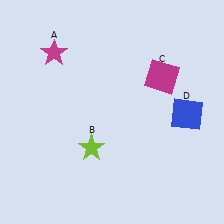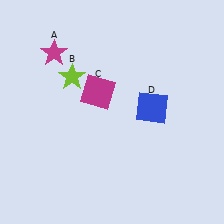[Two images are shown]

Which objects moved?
The objects that moved are: the lime star (B), the magenta square (C), the blue square (D).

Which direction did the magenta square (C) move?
The magenta square (C) moved left.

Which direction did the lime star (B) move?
The lime star (B) moved up.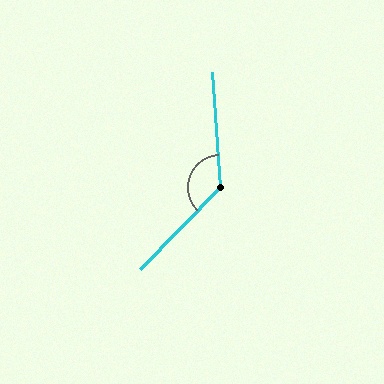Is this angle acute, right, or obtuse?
It is obtuse.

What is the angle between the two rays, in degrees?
Approximately 132 degrees.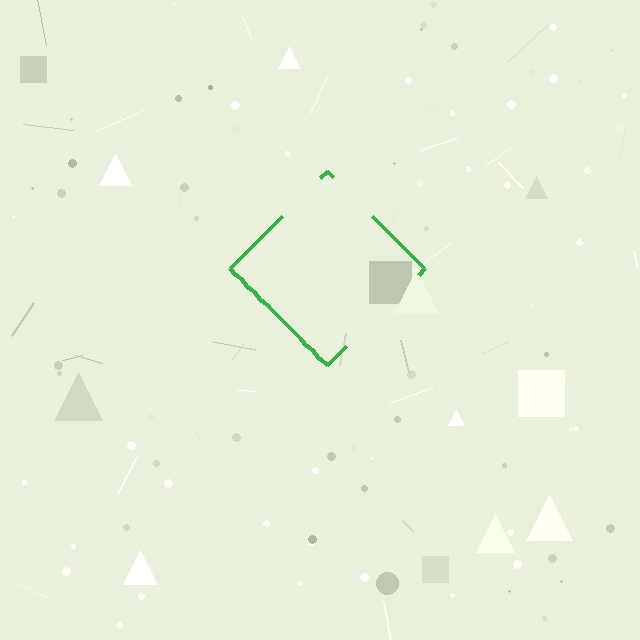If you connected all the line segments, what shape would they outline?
They would outline a diamond.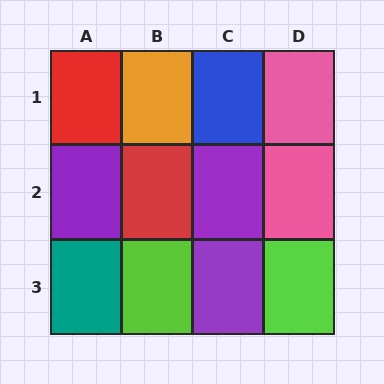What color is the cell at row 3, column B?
Lime.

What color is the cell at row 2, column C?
Purple.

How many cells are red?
2 cells are red.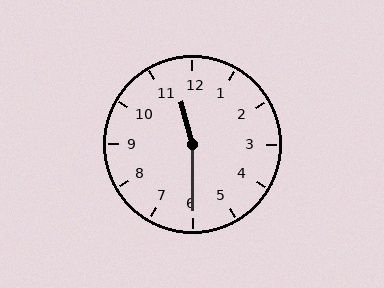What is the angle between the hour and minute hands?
Approximately 165 degrees.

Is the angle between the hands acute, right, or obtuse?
It is obtuse.